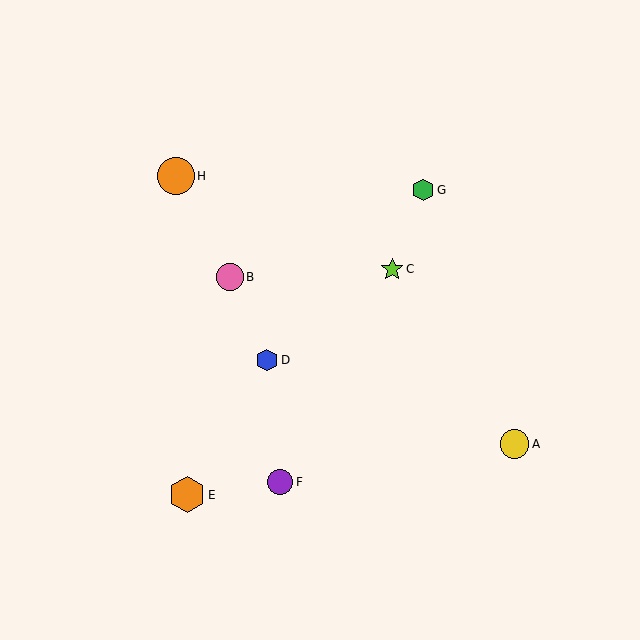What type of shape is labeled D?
Shape D is a blue hexagon.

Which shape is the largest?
The orange circle (labeled H) is the largest.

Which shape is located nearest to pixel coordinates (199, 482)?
The orange hexagon (labeled E) at (187, 495) is nearest to that location.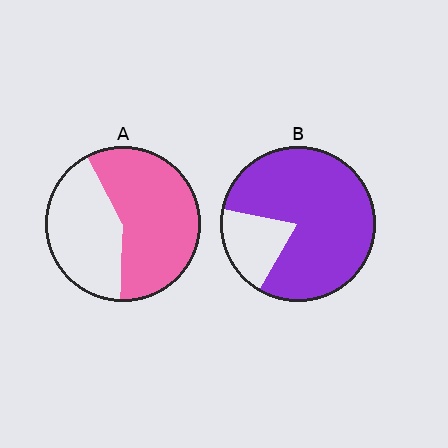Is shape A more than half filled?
Yes.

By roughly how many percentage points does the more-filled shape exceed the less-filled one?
By roughly 20 percentage points (B over A).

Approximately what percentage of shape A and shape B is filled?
A is approximately 60% and B is approximately 80%.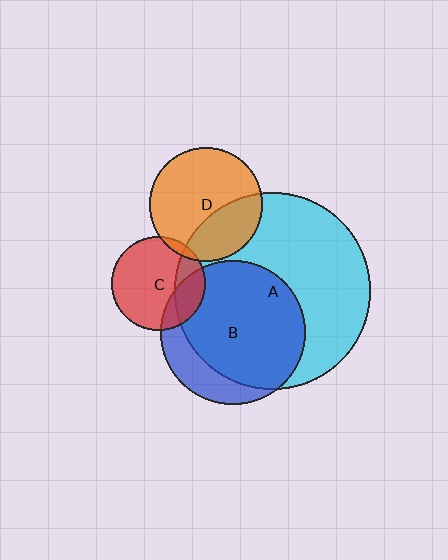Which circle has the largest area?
Circle A (cyan).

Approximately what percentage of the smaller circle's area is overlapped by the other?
Approximately 5%.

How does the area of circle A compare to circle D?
Approximately 3.0 times.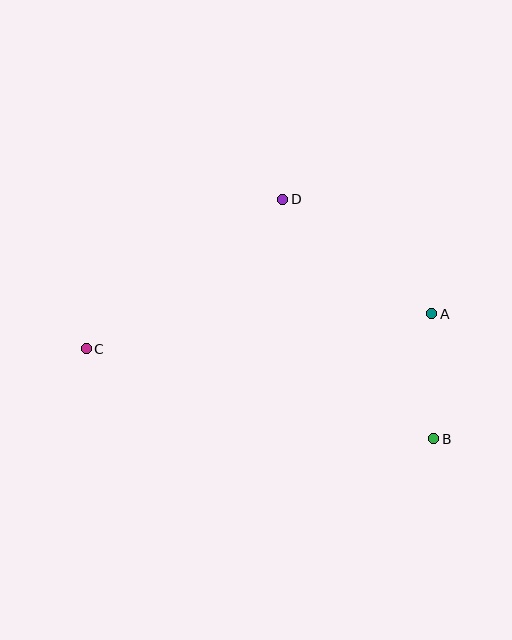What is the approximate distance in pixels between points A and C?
The distance between A and C is approximately 347 pixels.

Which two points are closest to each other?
Points A and B are closest to each other.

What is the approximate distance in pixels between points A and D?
The distance between A and D is approximately 188 pixels.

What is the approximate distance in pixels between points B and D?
The distance between B and D is approximately 284 pixels.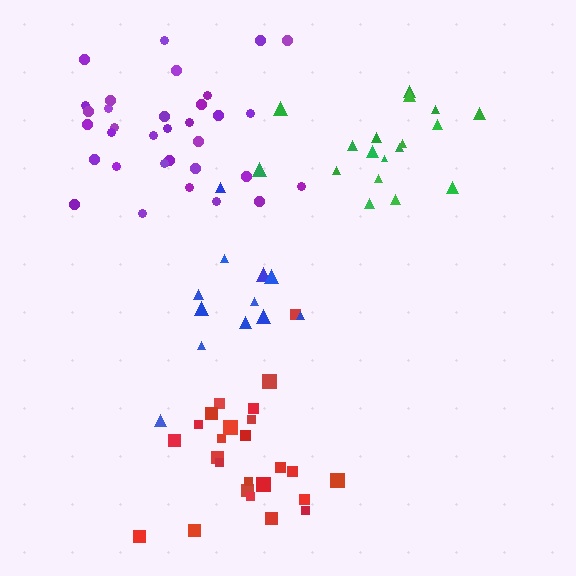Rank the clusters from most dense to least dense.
red, purple, green, blue.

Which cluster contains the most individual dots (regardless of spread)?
Purple (33).